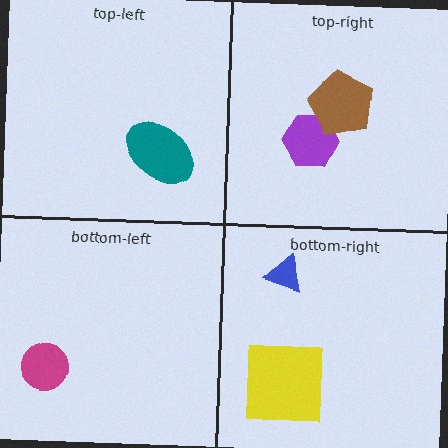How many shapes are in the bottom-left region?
1.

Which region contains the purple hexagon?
The top-right region.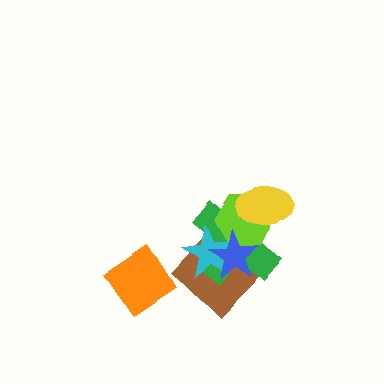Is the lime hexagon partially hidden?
Yes, it is partially covered by another shape.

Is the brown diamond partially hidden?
Yes, it is partially covered by another shape.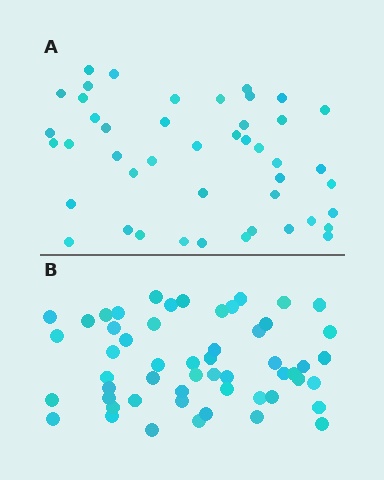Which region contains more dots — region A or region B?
Region B (the bottom region) has more dots.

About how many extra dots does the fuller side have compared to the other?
Region B has roughly 8 or so more dots than region A.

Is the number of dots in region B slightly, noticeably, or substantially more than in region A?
Region B has only slightly more — the two regions are fairly close. The ratio is roughly 1.2 to 1.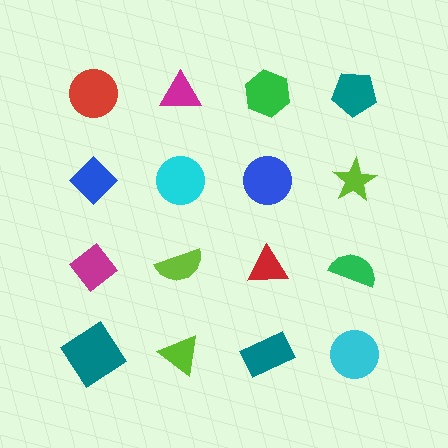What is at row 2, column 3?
A blue circle.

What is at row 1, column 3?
A green hexagon.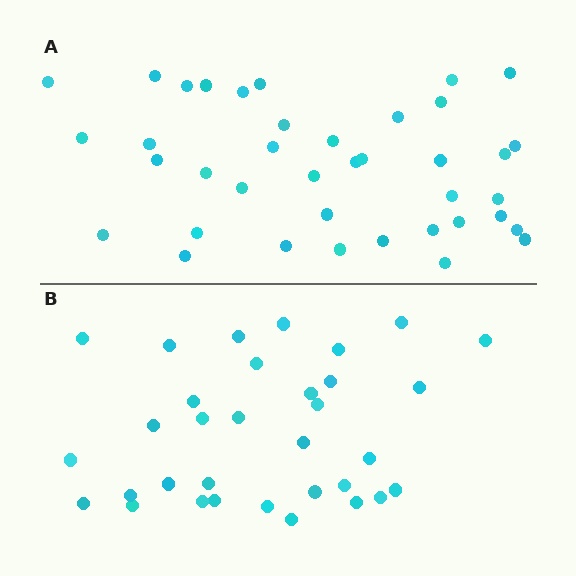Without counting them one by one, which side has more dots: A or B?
Region A (the top region) has more dots.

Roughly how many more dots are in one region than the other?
Region A has about 6 more dots than region B.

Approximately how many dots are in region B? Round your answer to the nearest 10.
About 30 dots. (The exact count is 33, which rounds to 30.)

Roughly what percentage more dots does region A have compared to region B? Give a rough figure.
About 20% more.